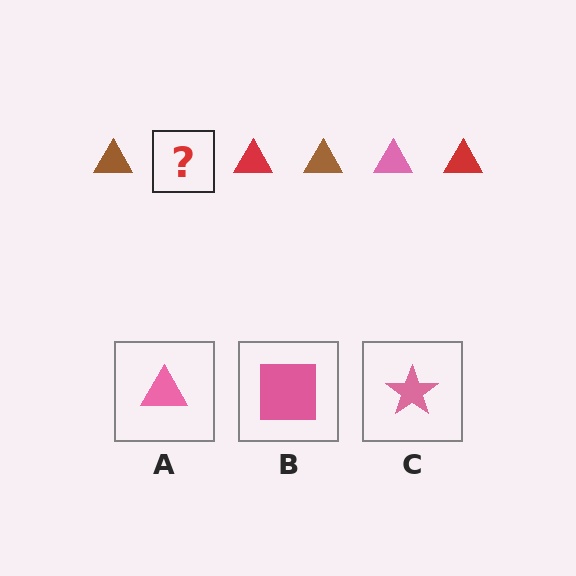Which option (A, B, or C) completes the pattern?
A.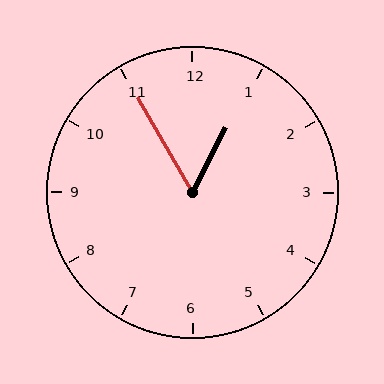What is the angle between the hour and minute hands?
Approximately 58 degrees.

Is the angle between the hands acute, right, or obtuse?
It is acute.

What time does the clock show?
12:55.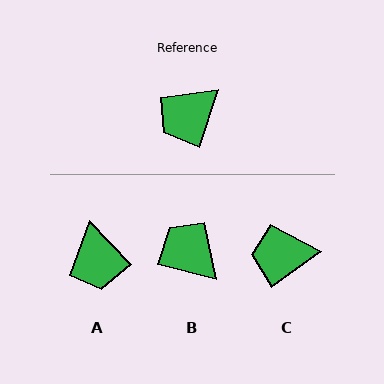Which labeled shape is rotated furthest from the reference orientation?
B, about 85 degrees away.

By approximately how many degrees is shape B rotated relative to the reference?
Approximately 85 degrees clockwise.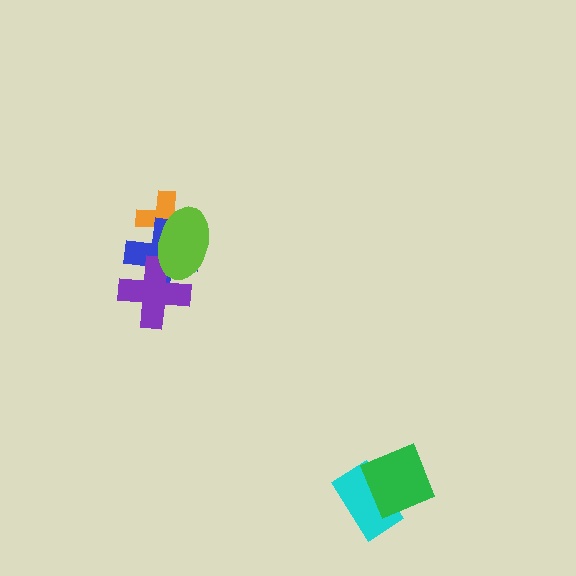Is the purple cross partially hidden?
Yes, it is partially covered by another shape.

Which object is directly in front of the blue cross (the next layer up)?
The purple cross is directly in front of the blue cross.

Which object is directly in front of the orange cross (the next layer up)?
The blue cross is directly in front of the orange cross.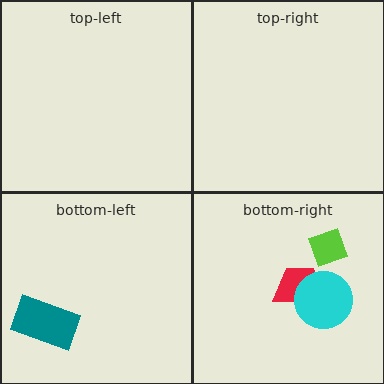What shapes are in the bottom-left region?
The teal rectangle.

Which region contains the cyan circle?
The bottom-right region.